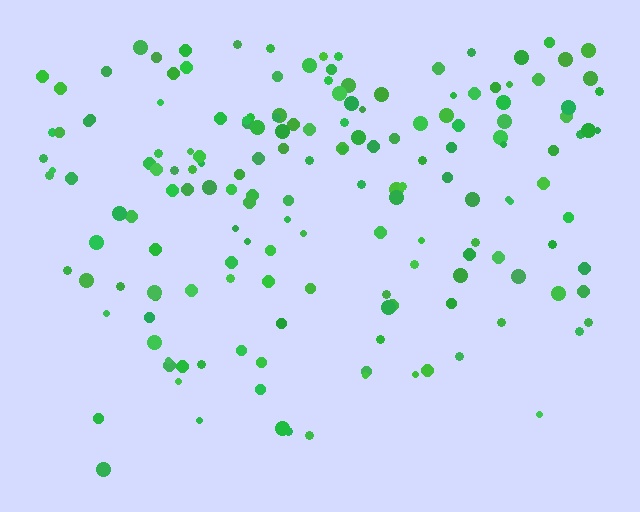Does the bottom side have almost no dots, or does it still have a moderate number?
Still a moderate number, just noticeably fewer than the top.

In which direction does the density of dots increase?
From bottom to top, with the top side densest.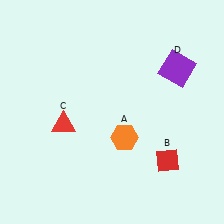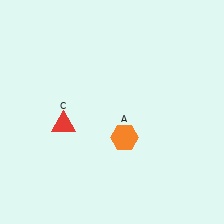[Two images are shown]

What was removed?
The purple square (D), the red diamond (B) were removed in Image 2.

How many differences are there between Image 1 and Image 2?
There are 2 differences between the two images.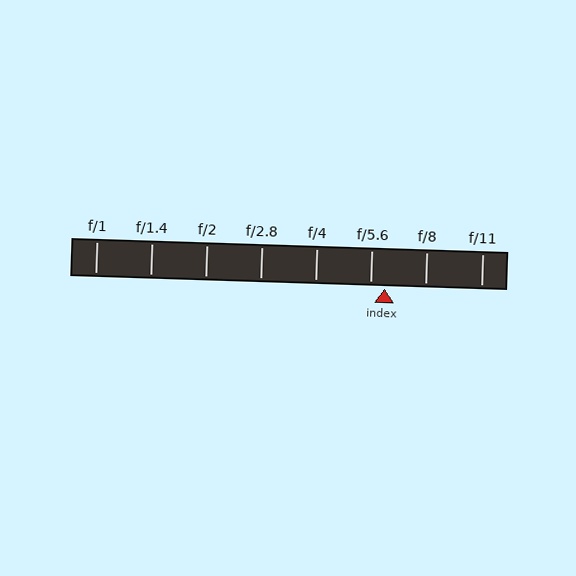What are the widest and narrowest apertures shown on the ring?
The widest aperture shown is f/1 and the narrowest is f/11.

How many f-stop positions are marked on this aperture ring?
There are 8 f-stop positions marked.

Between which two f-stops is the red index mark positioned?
The index mark is between f/5.6 and f/8.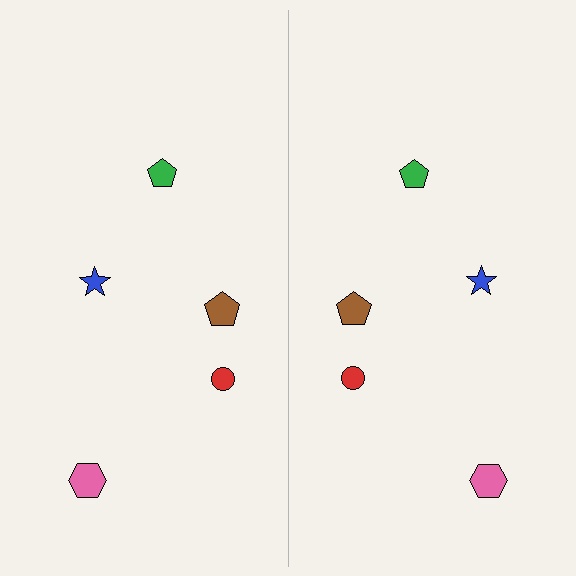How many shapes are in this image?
There are 10 shapes in this image.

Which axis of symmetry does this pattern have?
The pattern has a vertical axis of symmetry running through the center of the image.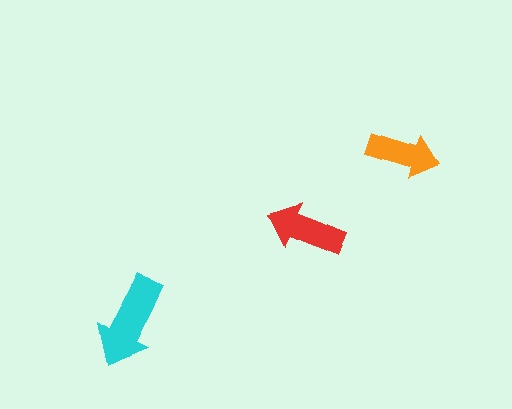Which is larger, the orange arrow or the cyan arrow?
The cyan one.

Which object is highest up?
The orange arrow is topmost.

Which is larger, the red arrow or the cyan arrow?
The cyan one.